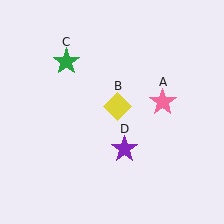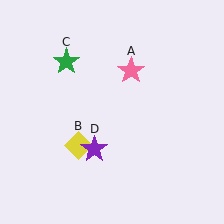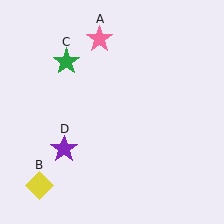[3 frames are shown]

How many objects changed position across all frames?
3 objects changed position: pink star (object A), yellow diamond (object B), purple star (object D).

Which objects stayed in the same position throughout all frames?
Green star (object C) remained stationary.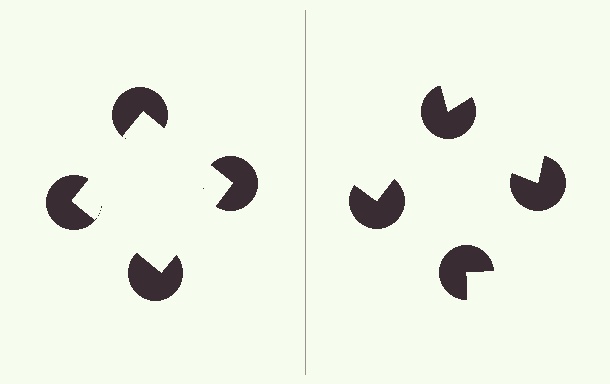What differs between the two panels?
The pac-man discs are positioned identically on both sides; only the wedge orientations differ. On the left they align to a square; on the right they are misaligned.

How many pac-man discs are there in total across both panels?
8 — 4 on each side.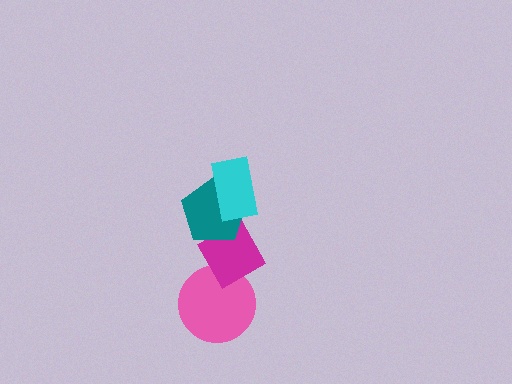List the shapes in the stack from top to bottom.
From top to bottom: the cyan rectangle, the teal pentagon, the magenta diamond, the pink circle.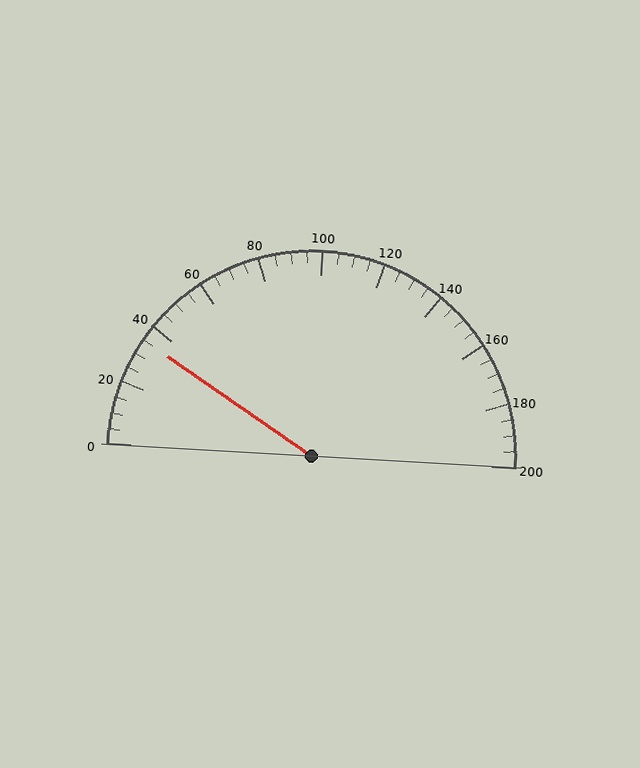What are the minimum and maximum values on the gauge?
The gauge ranges from 0 to 200.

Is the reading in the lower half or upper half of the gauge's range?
The reading is in the lower half of the range (0 to 200).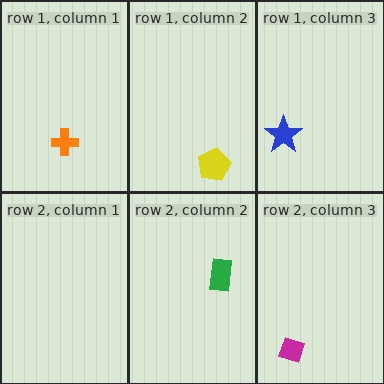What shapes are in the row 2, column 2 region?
The green rectangle.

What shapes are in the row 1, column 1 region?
The orange cross.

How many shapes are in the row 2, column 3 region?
1.